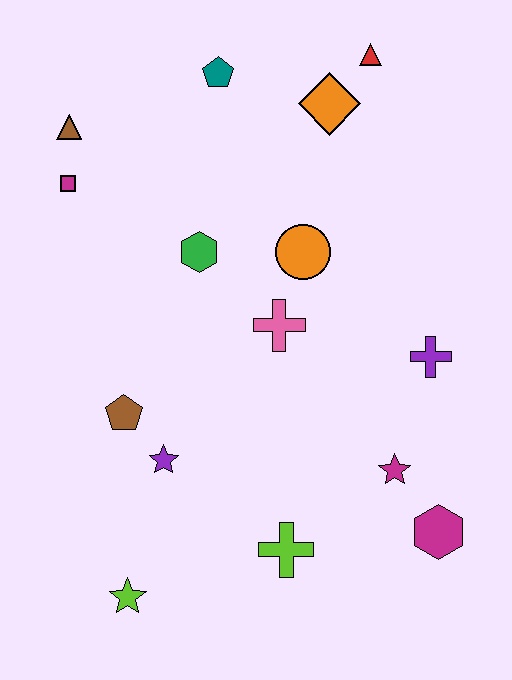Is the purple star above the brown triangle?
No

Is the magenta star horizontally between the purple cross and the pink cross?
Yes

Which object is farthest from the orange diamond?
The lime star is farthest from the orange diamond.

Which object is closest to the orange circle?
The pink cross is closest to the orange circle.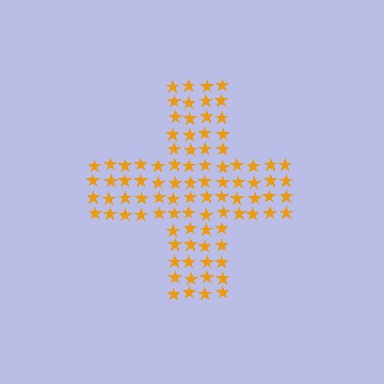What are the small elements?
The small elements are stars.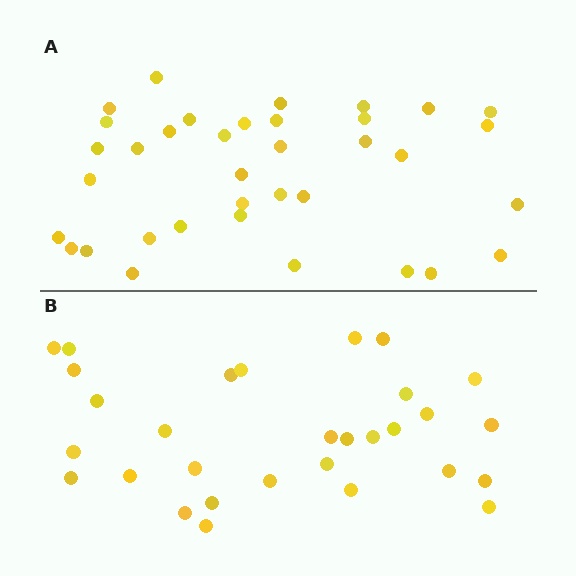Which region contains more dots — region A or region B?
Region A (the top region) has more dots.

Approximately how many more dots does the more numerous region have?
Region A has about 6 more dots than region B.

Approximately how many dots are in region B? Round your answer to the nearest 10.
About 30 dots.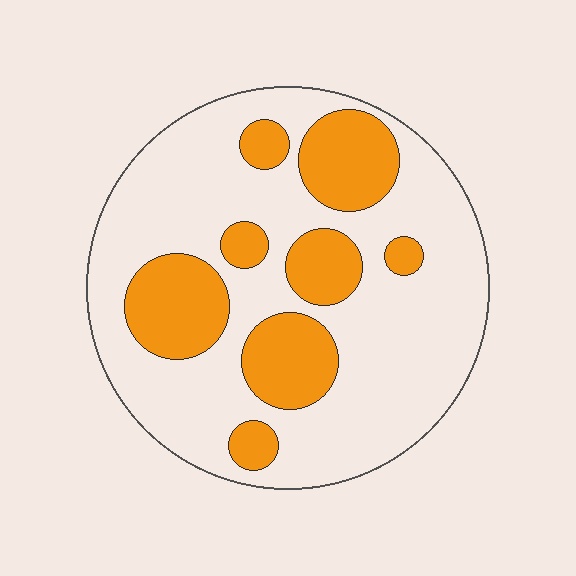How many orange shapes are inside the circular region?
8.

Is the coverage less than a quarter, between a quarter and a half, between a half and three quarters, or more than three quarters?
Between a quarter and a half.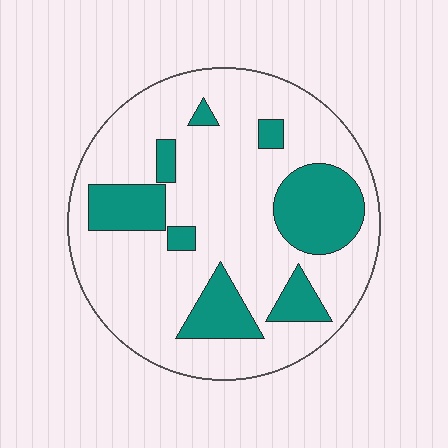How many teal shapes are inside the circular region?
8.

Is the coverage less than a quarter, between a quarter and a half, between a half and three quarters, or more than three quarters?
Less than a quarter.